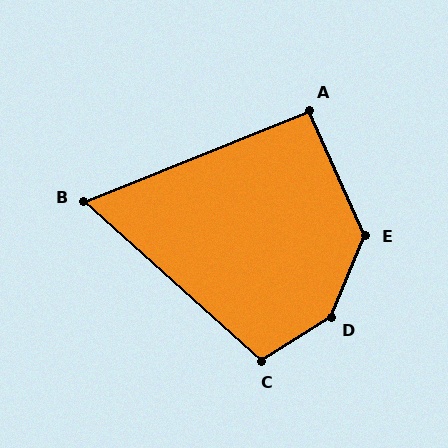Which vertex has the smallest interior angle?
B, at approximately 64 degrees.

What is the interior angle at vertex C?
Approximately 106 degrees (obtuse).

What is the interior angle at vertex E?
Approximately 133 degrees (obtuse).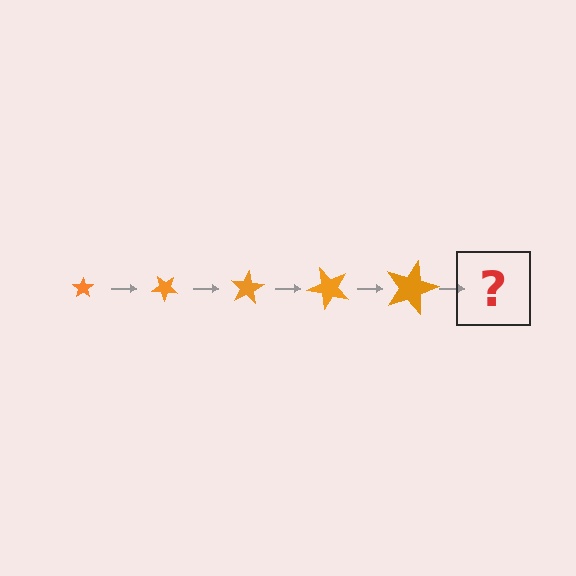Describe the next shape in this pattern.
It should be a star, larger than the previous one and rotated 200 degrees from the start.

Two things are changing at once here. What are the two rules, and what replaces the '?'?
The two rules are that the star grows larger each step and it rotates 40 degrees each step. The '?' should be a star, larger than the previous one and rotated 200 degrees from the start.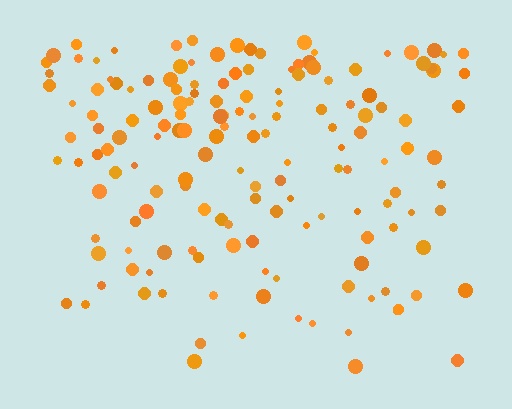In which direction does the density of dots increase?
From bottom to top, with the top side densest.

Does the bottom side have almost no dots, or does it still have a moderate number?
Still a moderate number, just noticeably fewer than the top.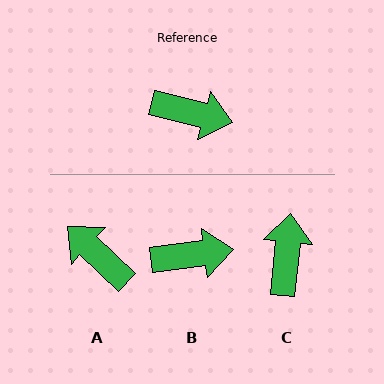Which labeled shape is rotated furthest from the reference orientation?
A, about 151 degrees away.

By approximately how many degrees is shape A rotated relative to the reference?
Approximately 151 degrees counter-clockwise.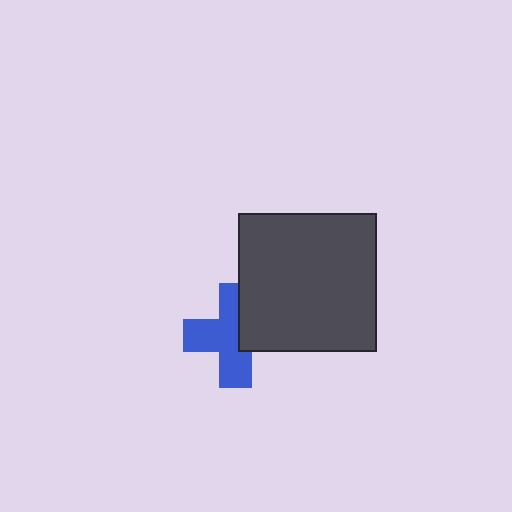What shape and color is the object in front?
The object in front is a dark gray square.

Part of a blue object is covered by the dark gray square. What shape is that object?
It is a cross.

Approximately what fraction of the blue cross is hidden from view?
Roughly 37% of the blue cross is hidden behind the dark gray square.